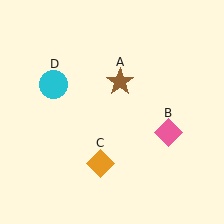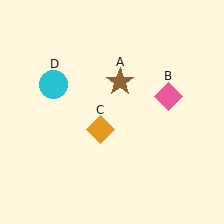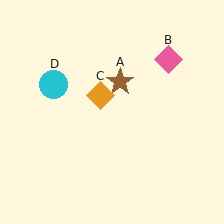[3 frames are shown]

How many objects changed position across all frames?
2 objects changed position: pink diamond (object B), orange diamond (object C).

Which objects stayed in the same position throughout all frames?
Brown star (object A) and cyan circle (object D) remained stationary.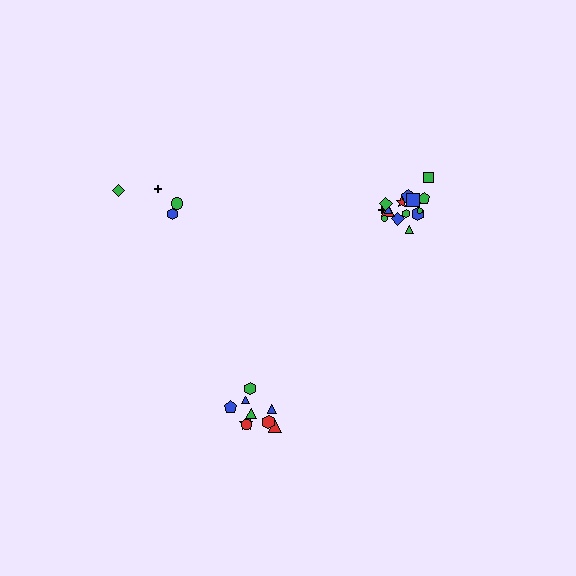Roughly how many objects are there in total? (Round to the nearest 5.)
Roughly 30 objects in total.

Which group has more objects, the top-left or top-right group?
The top-right group.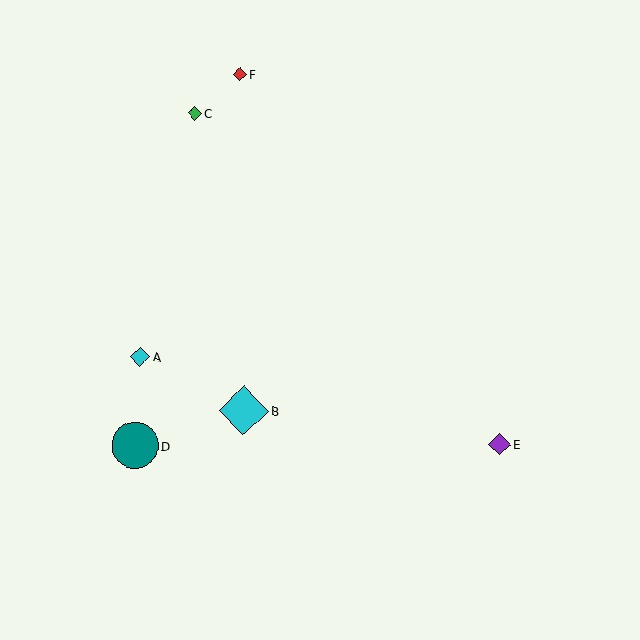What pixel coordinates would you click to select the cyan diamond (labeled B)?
Click at (244, 411) to select the cyan diamond B.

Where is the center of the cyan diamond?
The center of the cyan diamond is at (140, 357).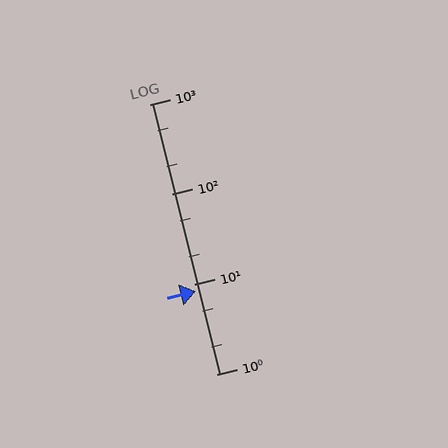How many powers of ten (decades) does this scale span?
The scale spans 3 decades, from 1 to 1000.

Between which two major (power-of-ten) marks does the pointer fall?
The pointer is between 1 and 10.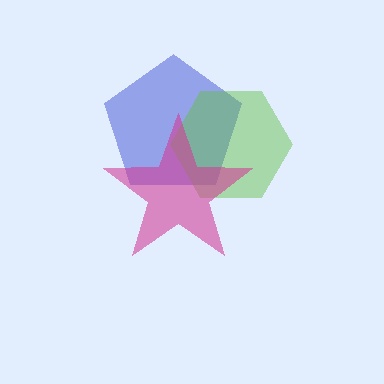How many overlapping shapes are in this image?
There are 3 overlapping shapes in the image.